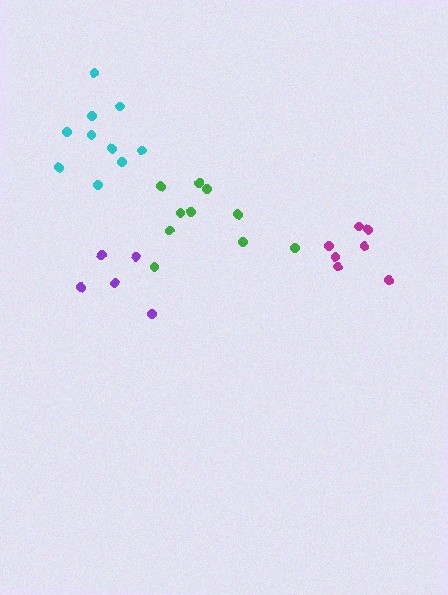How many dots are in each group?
Group 1: 10 dots, Group 2: 5 dots, Group 3: 7 dots, Group 4: 10 dots (32 total).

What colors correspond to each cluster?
The clusters are colored: green, purple, magenta, cyan.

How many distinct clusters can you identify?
There are 4 distinct clusters.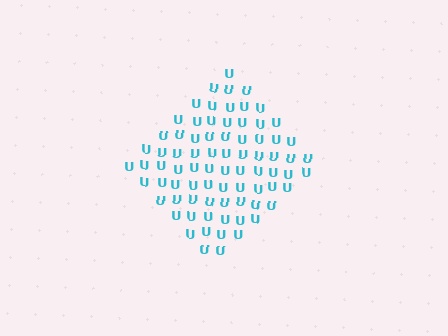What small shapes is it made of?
It is made of small letter U's.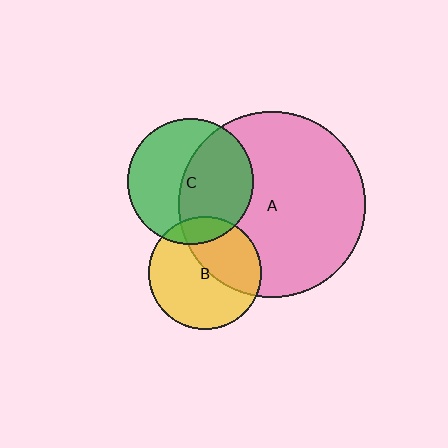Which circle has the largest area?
Circle A (pink).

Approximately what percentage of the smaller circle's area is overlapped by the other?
Approximately 40%.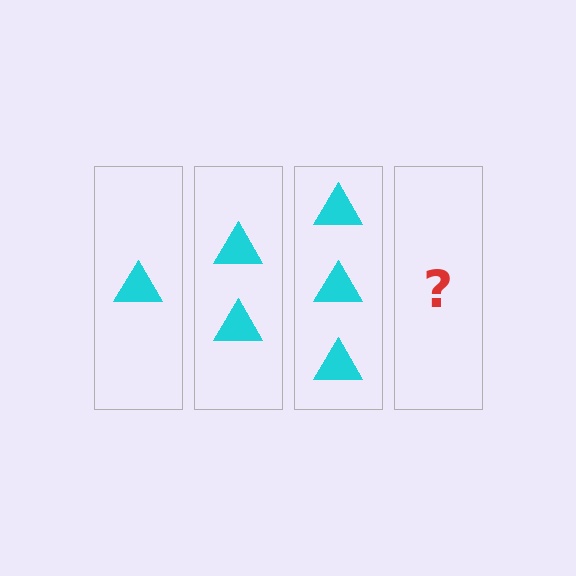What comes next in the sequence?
The next element should be 4 triangles.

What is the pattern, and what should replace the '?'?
The pattern is that each step adds one more triangle. The '?' should be 4 triangles.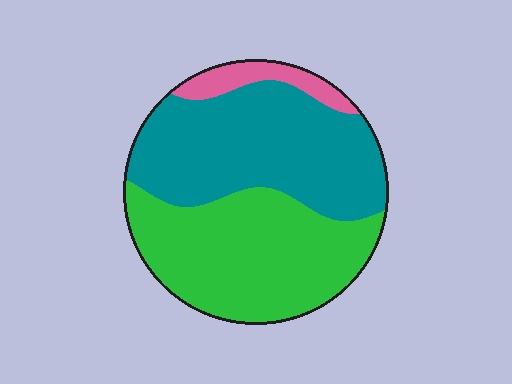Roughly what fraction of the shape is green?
Green covers 45% of the shape.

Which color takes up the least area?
Pink, at roughly 10%.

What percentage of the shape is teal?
Teal takes up about one half (1/2) of the shape.